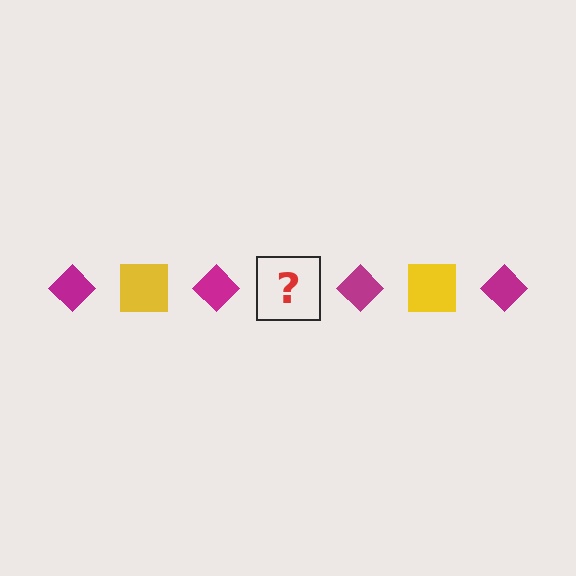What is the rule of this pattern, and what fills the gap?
The rule is that the pattern alternates between magenta diamond and yellow square. The gap should be filled with a yellow square.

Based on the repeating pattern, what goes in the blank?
The blank should be a yellow square.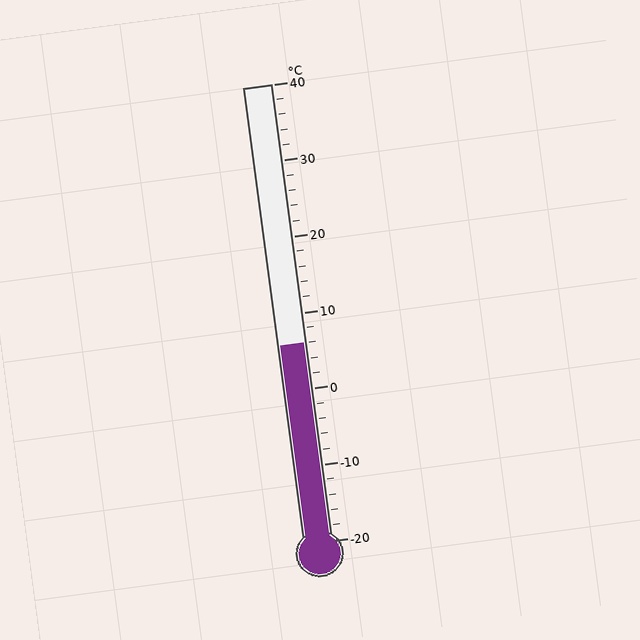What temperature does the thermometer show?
The thermometer shows approximately 6°C.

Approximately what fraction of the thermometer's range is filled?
The thermometer is filled to approximately 45% of its range.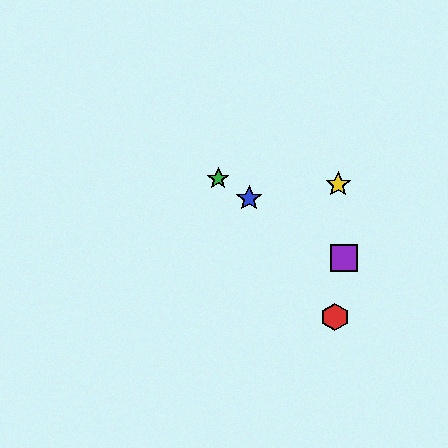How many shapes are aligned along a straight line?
3 shapes (the blue star, the green star, the purple square) are aligned along a straight line.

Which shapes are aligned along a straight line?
The blue star, the green star, the purple square are aligned along a straight line.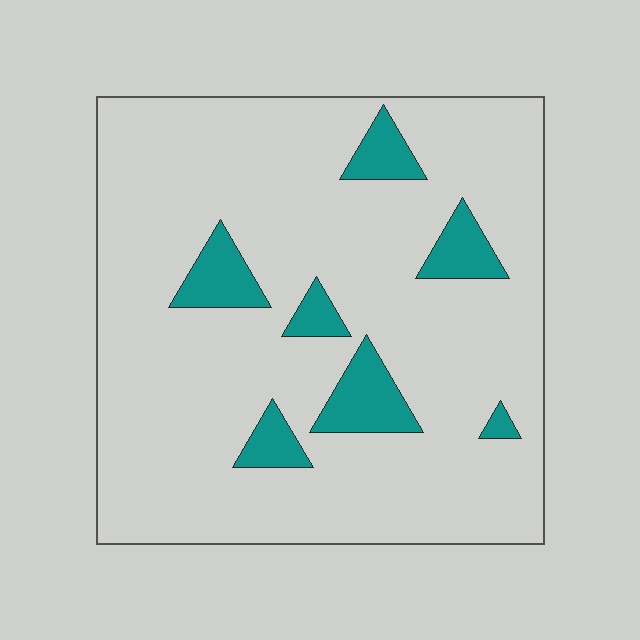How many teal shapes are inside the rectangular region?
7.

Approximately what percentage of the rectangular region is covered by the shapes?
Approximately 10%.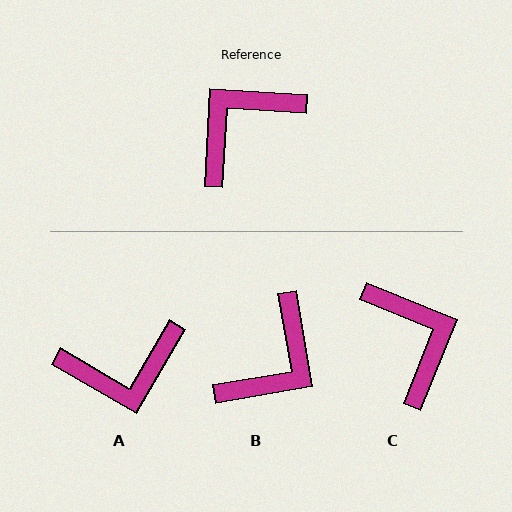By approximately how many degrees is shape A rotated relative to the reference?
Approximately 153 degrees counter-clockwise.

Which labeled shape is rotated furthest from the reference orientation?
B, about 167 degrees away.